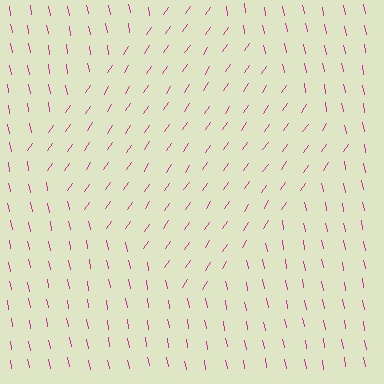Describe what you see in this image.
The image is filled with small magenta line segments. A diamond region in the image has lines oriented differently from the surrounding lines, creating a visible texture boundary.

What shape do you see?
I see a diamond.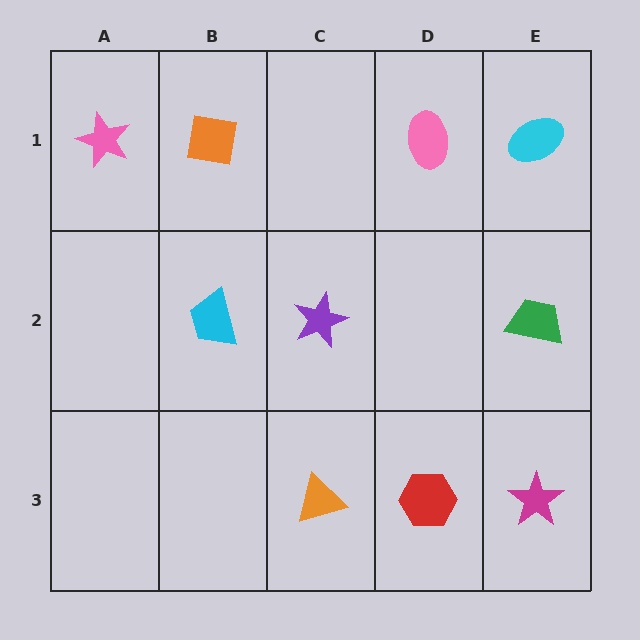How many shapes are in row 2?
3 shapes.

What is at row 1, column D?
A pink ellipse.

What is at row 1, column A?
A pink star.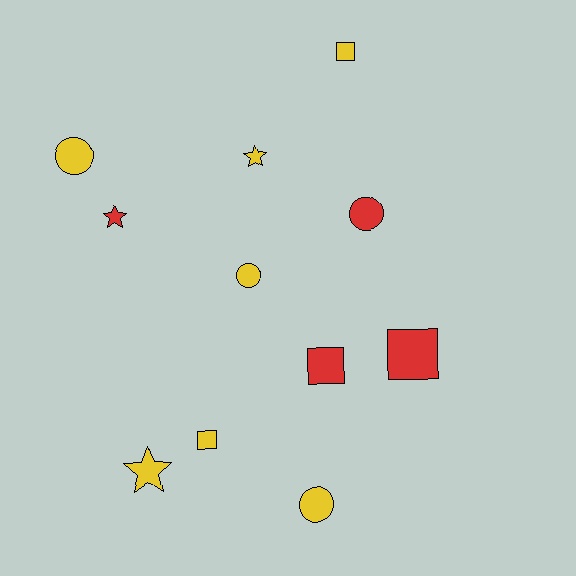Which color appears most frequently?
Yellow, with 7 objects.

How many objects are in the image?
There are 11 objects.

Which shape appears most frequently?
Square, with 4 objects.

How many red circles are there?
There is 1 red circle.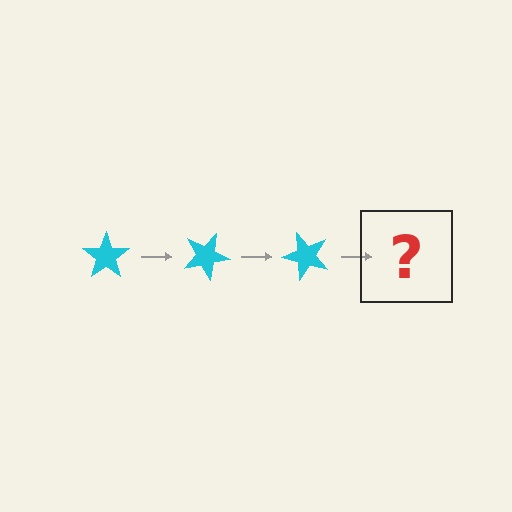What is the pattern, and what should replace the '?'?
The pattern is that the star rotates 25 degrees each step. The '?' should be a cyan star rotated 75 degrees.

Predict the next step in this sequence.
The next step is a cyan star rotated 75 degrees.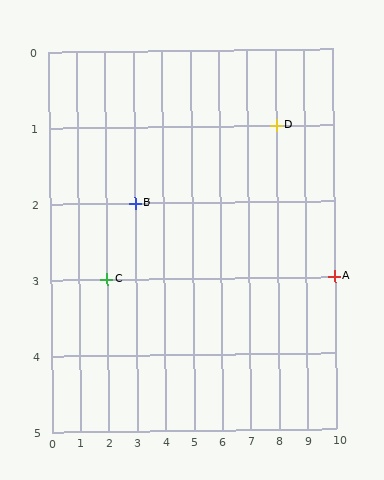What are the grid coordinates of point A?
Point A is at grid coordinates (10, 3).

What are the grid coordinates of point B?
Point B is at grid coordinates (3, 2).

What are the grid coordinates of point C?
Point C is at grid coordinates (2, 3).